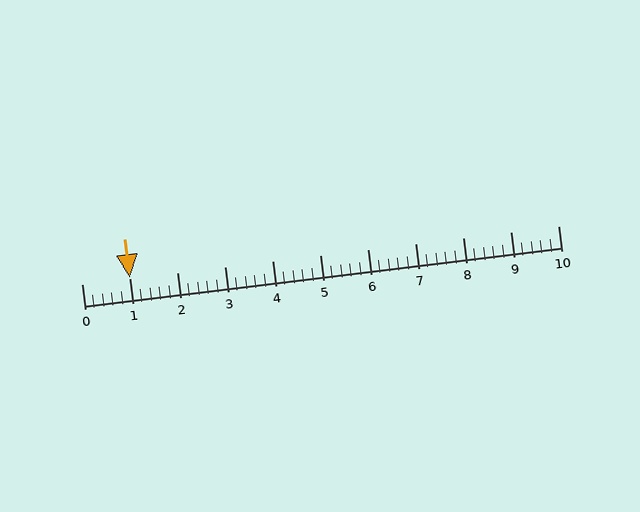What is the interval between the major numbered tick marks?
The major tick marks are spaced 1 units apart.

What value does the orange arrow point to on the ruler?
The orange arrow points to approximately 1.0.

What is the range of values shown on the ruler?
The ruler shows values from 0 to 10.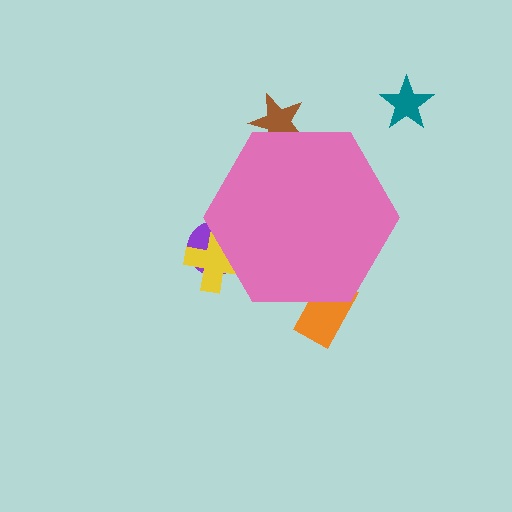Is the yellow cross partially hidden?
Yes, the yellow cross is partially hidden behind the pink hexagon.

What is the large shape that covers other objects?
A pink hexagon.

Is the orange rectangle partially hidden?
Yes, the orange rectangle is partially hidden behind the pink hexagon.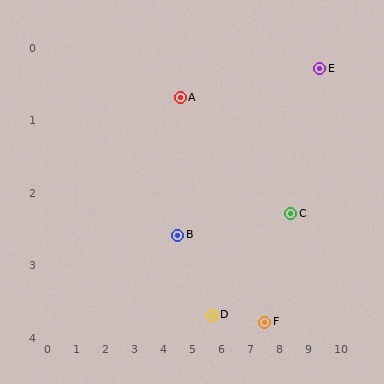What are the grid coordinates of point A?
Point A is at approximately (4.6, 0.7).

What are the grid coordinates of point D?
Point D is at approximately (5.7, 3.7).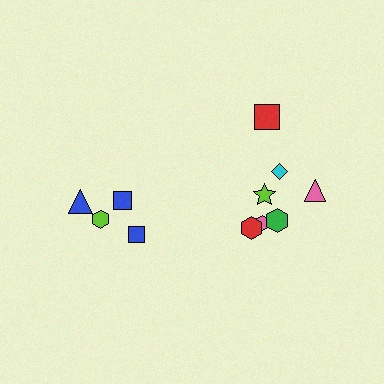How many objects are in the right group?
There are 7 objects.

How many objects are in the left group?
There are 4 objects.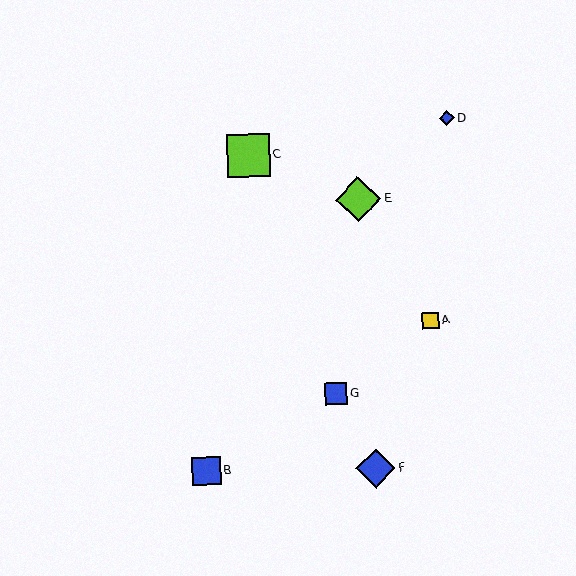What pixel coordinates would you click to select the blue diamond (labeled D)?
Click at (447, 118) to select the blue diamond D.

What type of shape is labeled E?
Shape E is a lime diamond.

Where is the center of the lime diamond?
The center of the lime diamond is at (358, 199).